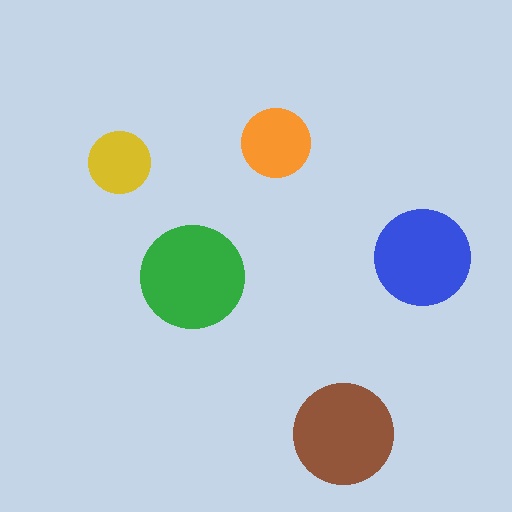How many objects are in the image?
There are 5 objects in the image.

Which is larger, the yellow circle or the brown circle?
The brown one.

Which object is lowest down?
The brown circle is bottommost.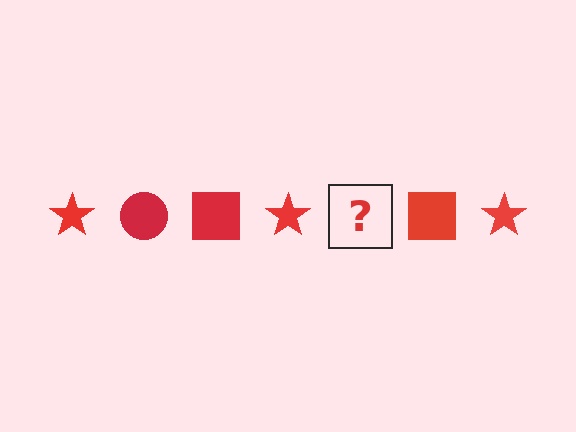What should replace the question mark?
The question mark should be replaced with a red circle.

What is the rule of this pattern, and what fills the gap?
The rule is that the pattern cycles through star, circle, square shapes in red. The gap should be filled with a red circle.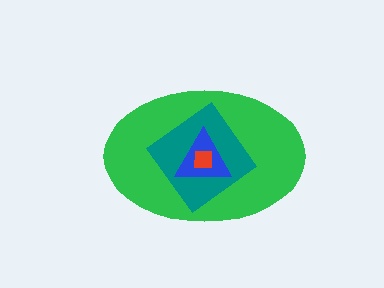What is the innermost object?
The red square.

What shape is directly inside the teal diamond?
The blue triangle.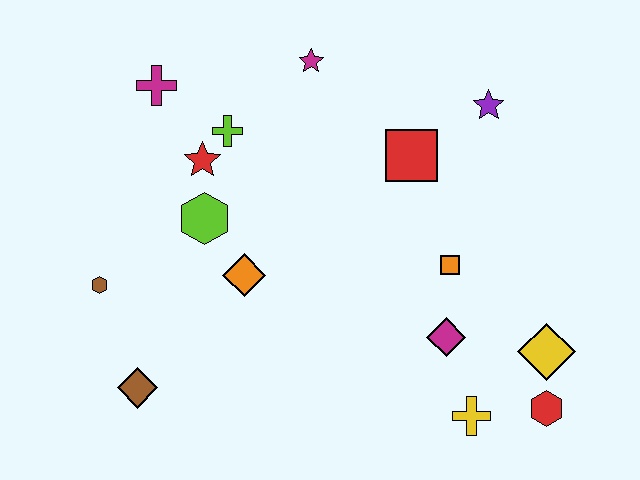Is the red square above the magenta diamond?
Yes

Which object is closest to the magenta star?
The lime cross is closest to the magenta star.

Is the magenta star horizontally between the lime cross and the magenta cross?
No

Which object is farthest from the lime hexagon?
The red hexagon is farthest from the lime hexagon.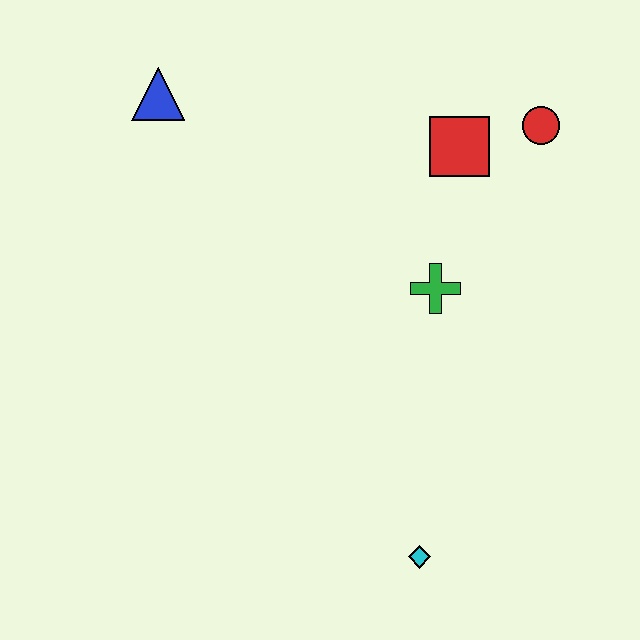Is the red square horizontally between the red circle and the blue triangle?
Yes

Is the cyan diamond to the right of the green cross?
No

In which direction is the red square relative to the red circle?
The red square is to the left of the red circle.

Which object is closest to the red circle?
The red square is closest to the red circle.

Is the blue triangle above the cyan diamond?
Yes